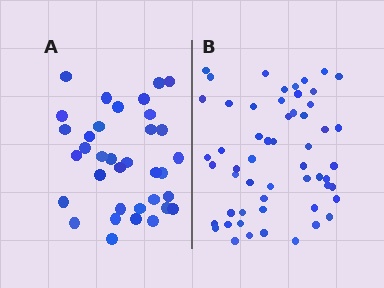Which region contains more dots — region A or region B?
Region B (the right region) has more dots.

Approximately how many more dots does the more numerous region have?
Region B has approximately 20 more dots than region A.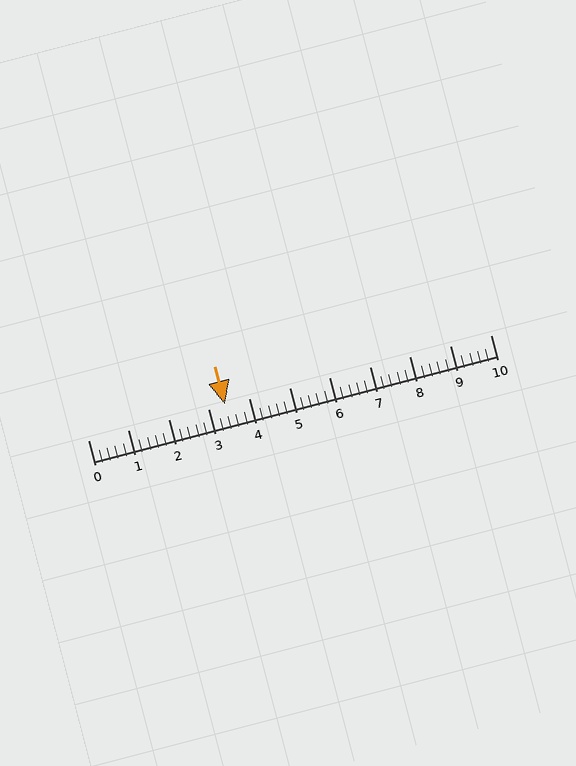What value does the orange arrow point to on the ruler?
The orange arrow points to approximately 3.4.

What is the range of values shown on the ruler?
The ruler shows values from 0 to 10.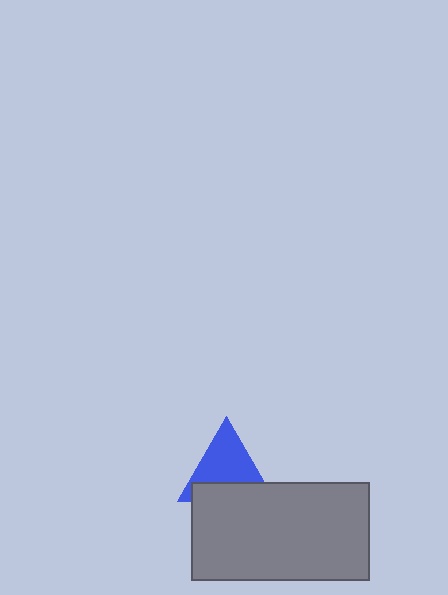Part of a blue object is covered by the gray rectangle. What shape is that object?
It is a triangle.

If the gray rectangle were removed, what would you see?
You would see the complete blue triangle.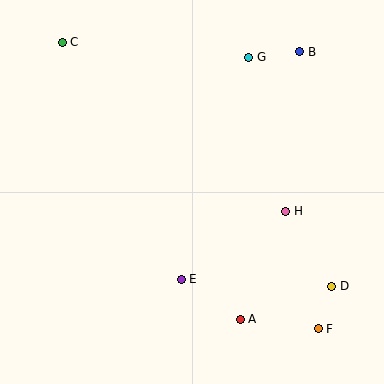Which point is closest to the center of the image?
Point E at (181, 279) is closest to the center.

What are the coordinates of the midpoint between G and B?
The midpoint between G and B is at (274, 55).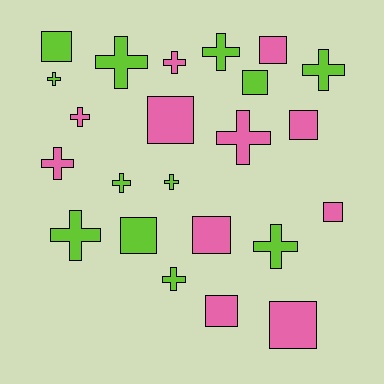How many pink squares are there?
There are 7 pink squares.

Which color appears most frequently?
Lime, with 12 objects.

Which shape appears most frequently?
Cross, with 13 objects.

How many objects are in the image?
There are 23 objects.